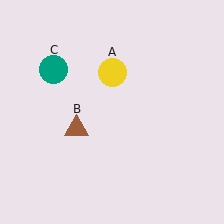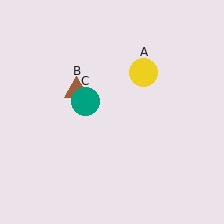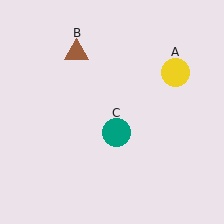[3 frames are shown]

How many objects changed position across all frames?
3 objects changed position: yellow circle (object A), brown triangle (object B), teal circle (object C).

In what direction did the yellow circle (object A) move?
The yellow circle (object A) moved right.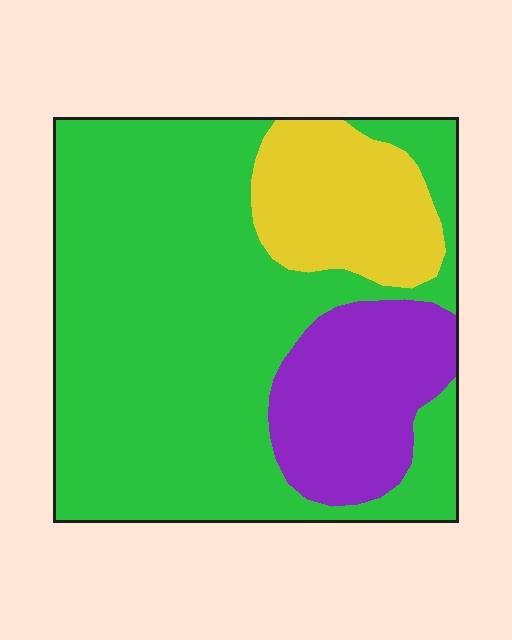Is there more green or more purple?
Green.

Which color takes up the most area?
Green, at roughly 65%.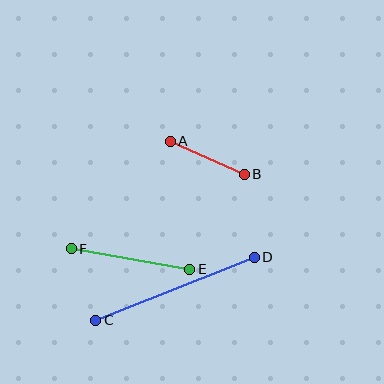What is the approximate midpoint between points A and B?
The midpoint is at approximately (207, 158) pixels.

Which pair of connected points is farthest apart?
Points C and D are farthest apart.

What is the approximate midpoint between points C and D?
The midpoint is at approximately (175, 289) pixels.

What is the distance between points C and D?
The distance is approximately 170 pixels.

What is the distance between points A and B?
The distance is approximately 81 pixels.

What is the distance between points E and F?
The distance is approximately 120 pixels.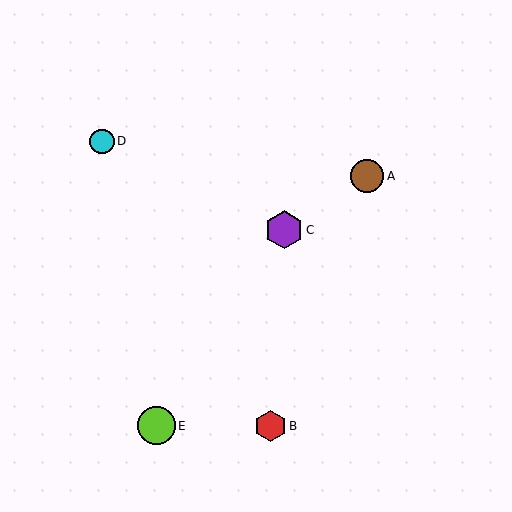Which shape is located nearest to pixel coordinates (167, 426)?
The lime circle (labeled E) at (156, 426) is nearest to that location.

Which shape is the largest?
The lime circle (labeled E) is the largest.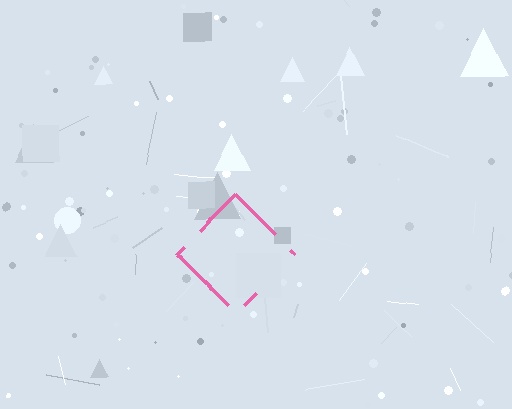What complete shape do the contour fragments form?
The contour fragments form a diamond.